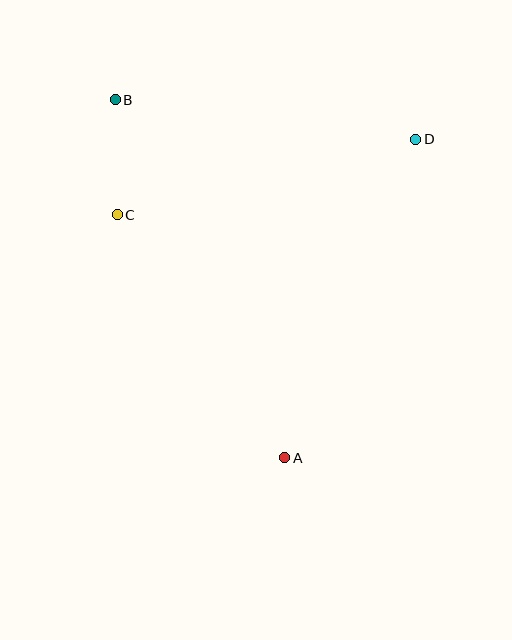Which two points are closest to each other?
Points B and C are closest to each other.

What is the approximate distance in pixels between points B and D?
The distance between B and D is approximately 303 pixels.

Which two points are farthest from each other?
Points A and B are farthest from each other.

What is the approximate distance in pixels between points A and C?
The distance between A and C is approximately 295 pixels.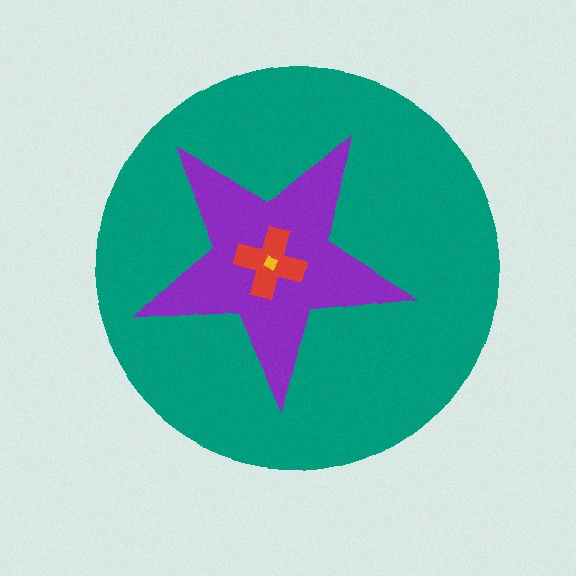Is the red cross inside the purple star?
Yes.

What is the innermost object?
The yellow diamond.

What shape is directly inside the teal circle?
The purple star.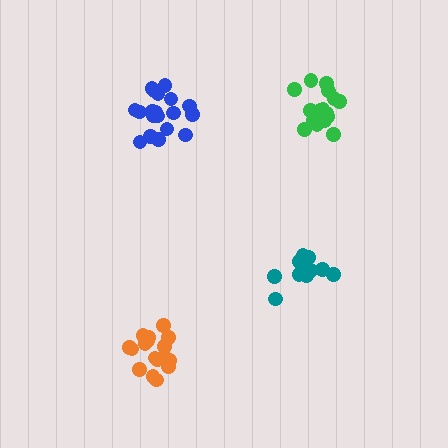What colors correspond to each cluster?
The clusters are colored: green, blue, teal, orange.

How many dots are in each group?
Group 1: 19 dots, Group 2: 19 dots, Group 3: 14 dots, Group 4: 17 dots (69 total).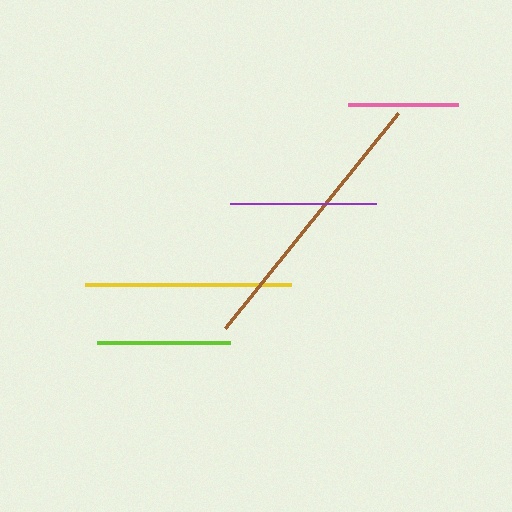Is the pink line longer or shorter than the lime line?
The lime line is longer than the pink line.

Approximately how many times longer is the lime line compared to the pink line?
The lime line is approximately 1.2 times the length of the pink line.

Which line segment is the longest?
The brown line is the longest at approximately 275 pixels.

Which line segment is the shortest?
The pink line is the shortest at approximately 110 pixels.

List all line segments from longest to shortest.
From longest to shortest: brown, yellow, purple, lime, pink.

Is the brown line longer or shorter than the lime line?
The brown line is longer than the lime line.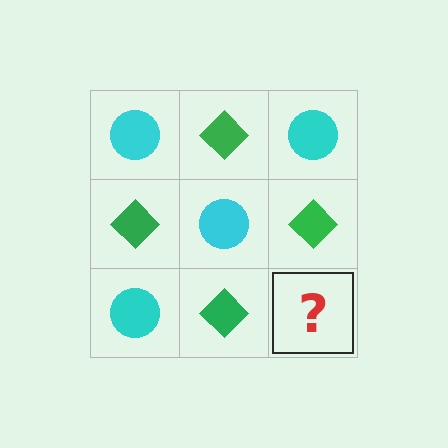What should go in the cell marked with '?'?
The missing cell should contain a cyan circle.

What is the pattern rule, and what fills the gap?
The rule is that it alternates cyan circle and green diamond in a checkerboard pattern. The gap should be filled with a cyan circle.